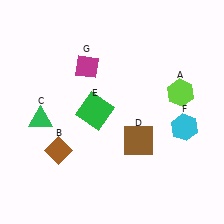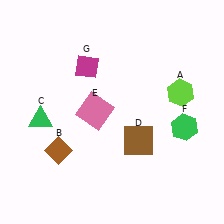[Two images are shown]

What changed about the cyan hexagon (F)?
In Image 1, F is cyan. In Image 2, it changed to green.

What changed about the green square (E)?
In Image 1, E is green. In Image 2, it changed to pink.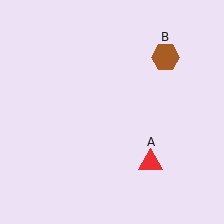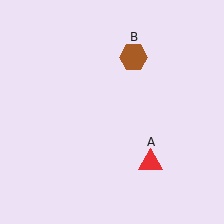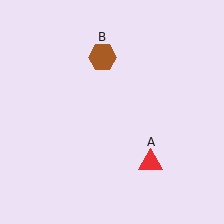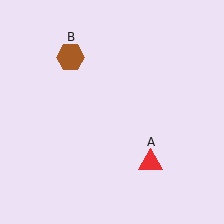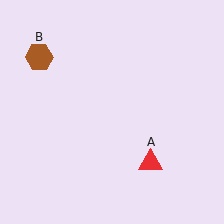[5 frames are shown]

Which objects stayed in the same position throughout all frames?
Red triangle (object A) remained stationary.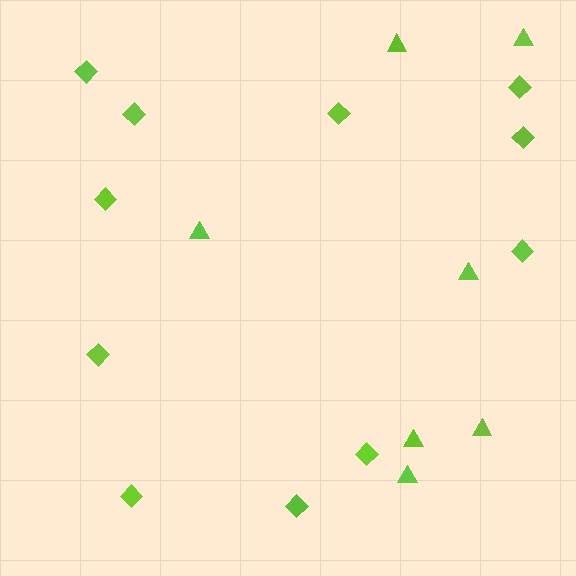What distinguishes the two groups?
There are 2 groups: one group of triangles (7) and one group of diamonds (11).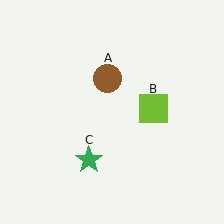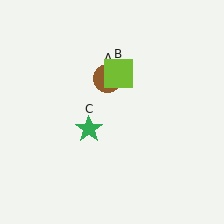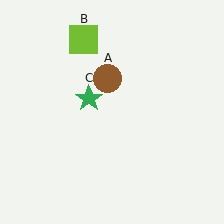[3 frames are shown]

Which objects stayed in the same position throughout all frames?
Brown circle (object A) remained stationary.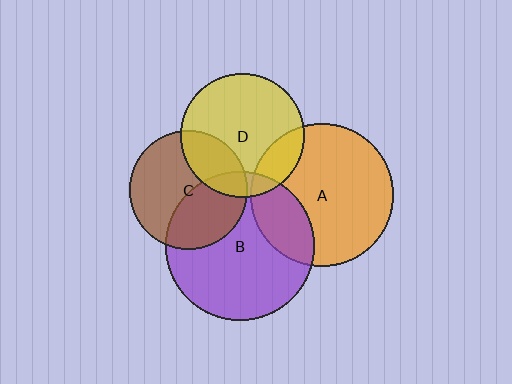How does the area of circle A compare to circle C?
Approximately 1.5 times.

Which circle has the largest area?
Circle B (purple).